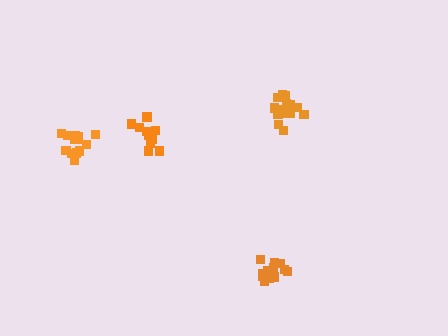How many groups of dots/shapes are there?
There are 4 groups.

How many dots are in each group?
Group 1: 10 dots, Group 2: 12 dots, Group 3: 16 dots, Group 4: 13 dots (51 total).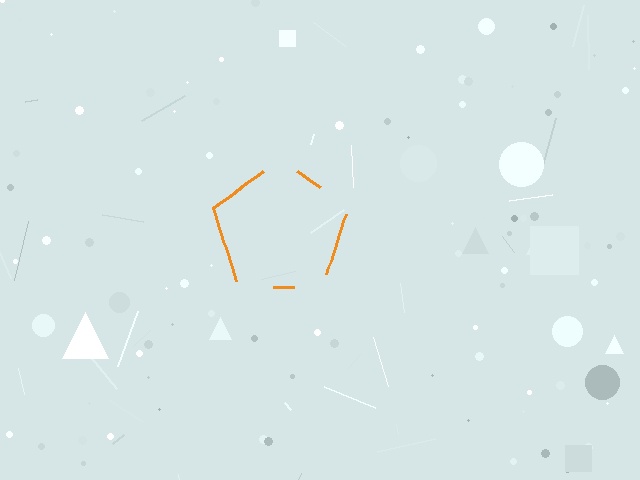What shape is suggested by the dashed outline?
The dashed outline suggests a pentagon.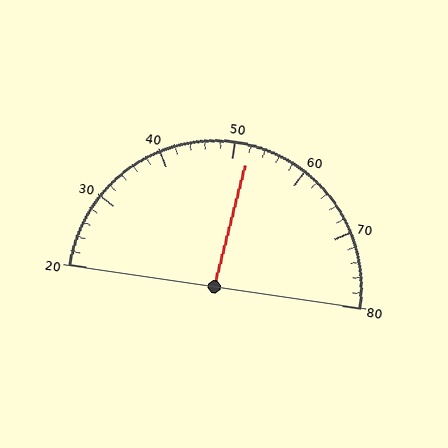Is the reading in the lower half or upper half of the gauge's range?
The reading is in the upper half of the range (20 to 80).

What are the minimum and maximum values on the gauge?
The gauge ranges from 20 to 80.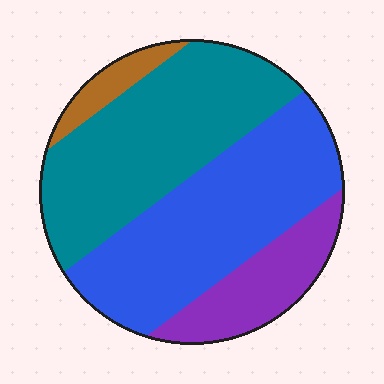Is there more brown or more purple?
Purple.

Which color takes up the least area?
Brown, at roughly 5%.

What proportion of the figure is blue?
Blue covers around 40% of the figure.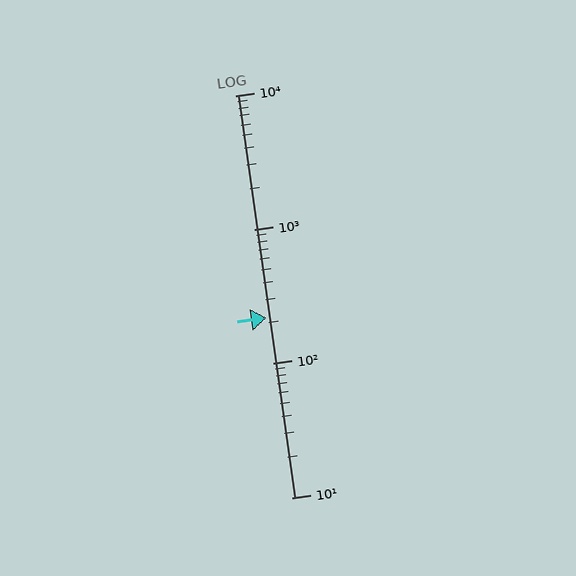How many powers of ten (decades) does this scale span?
The scale spans 3 decades, from 10 to 10000.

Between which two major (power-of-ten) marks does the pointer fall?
The pointer is between 100 and 1000.